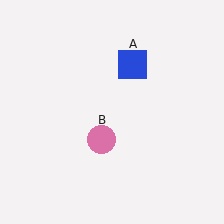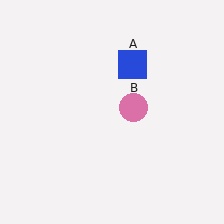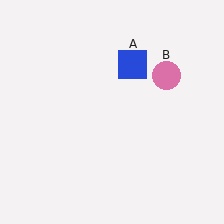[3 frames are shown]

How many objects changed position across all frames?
1 object changed position: pink circle (object B).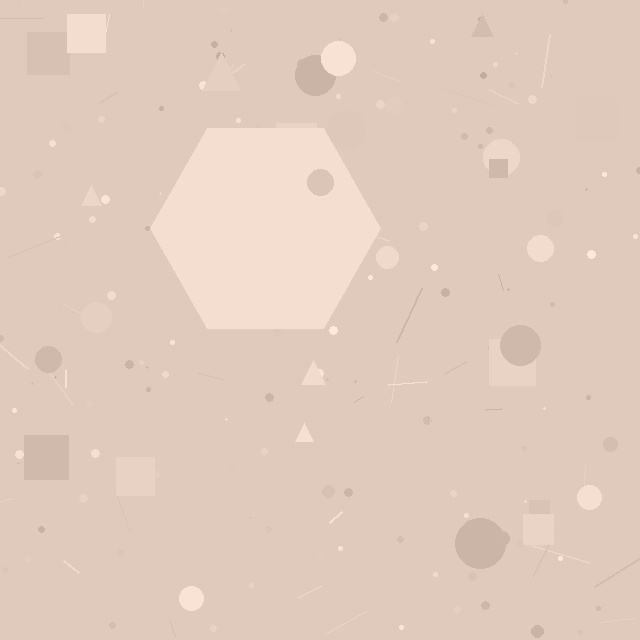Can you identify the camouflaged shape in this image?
The camouflaged shape is a hexagon.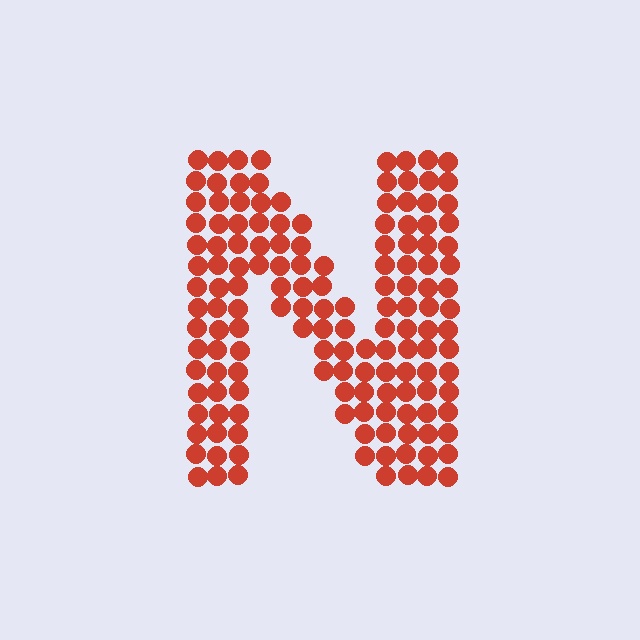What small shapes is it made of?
It is made of small circles.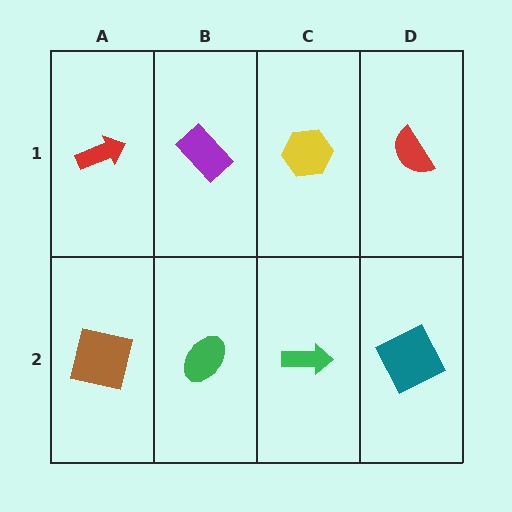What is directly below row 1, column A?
A brown square.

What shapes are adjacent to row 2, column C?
A yellow hexagon (row 1, column C), a green ellipse (row 2, column B), a teal square (row 2, column D).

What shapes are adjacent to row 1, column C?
A green arrow (row 2, column C), a purple rectangle (row 1, column B), a red semicircle (row 1, column D).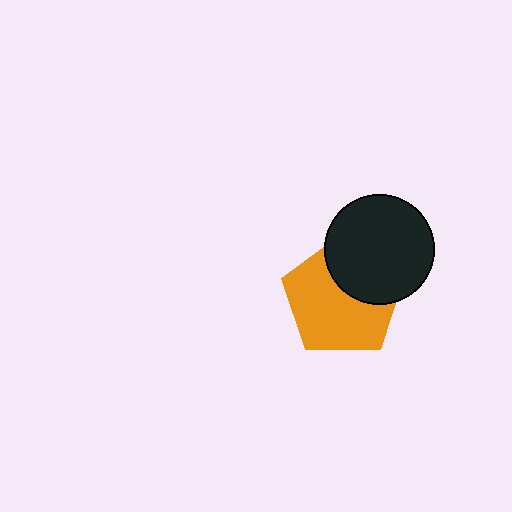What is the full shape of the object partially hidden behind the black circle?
The partially hidden object is an orange pentagon.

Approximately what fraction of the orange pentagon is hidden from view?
Roughly 35% of the orange pentagon is hidden behind the black circle.